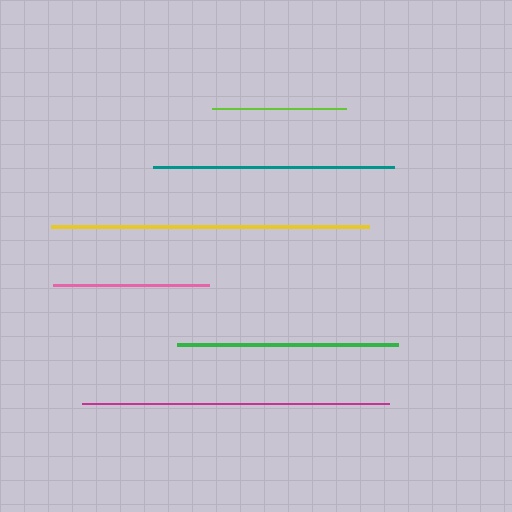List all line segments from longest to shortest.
From longest to shortest: yellow, magenta, teal, green, pink, lime.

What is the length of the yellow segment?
The yellow segment is approximately 319 pixels long.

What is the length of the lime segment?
The lime segment is approximately 134 pixels long.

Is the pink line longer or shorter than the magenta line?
The magenta line is longer than the pink line.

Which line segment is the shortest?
The lime line is the shortest at approximately 134 pixels.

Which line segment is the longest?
The yellow line is the longest at approximately 319 pixels.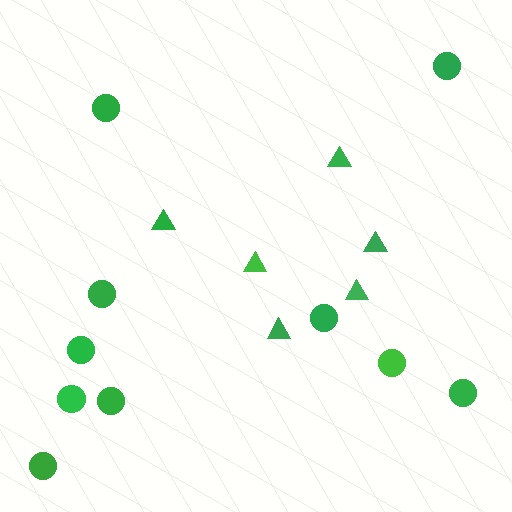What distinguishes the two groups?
There are 2 groups: one group of triangles (6) and one group of circles (10).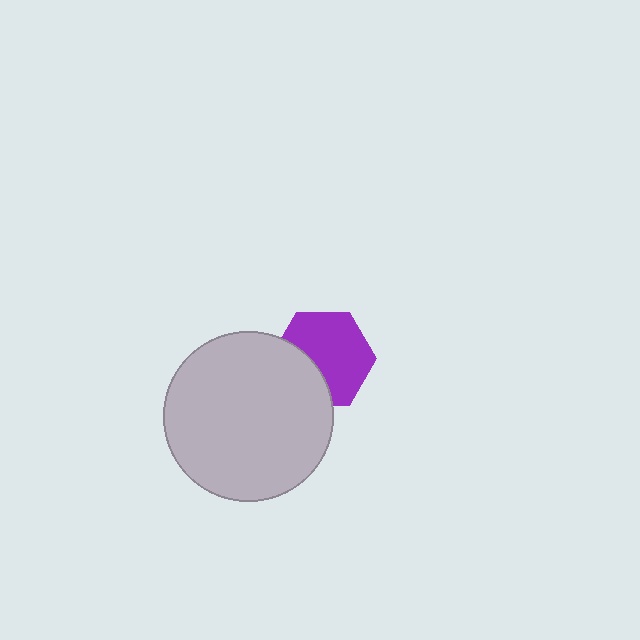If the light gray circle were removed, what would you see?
You would see the complete purple hexagon.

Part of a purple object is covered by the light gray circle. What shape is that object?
It is a hexagon.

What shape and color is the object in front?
The object in front is a light gray circle.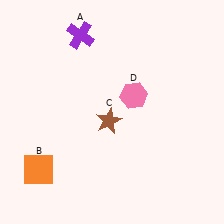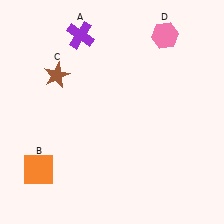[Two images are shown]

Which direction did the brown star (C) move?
The brown star (C) moved left.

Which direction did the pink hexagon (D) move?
The pink hexagon (D) moved up.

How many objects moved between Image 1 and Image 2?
2 objects moved between the two images.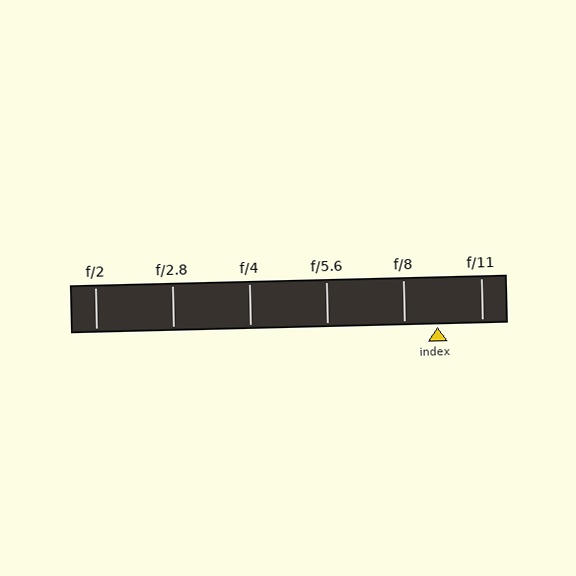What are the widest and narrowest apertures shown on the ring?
The widest aperture shown is f/2 and the narrowest is f/11.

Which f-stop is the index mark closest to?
The index mark is closest to f/8.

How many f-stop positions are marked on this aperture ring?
There are 6 f-stop positions marked.